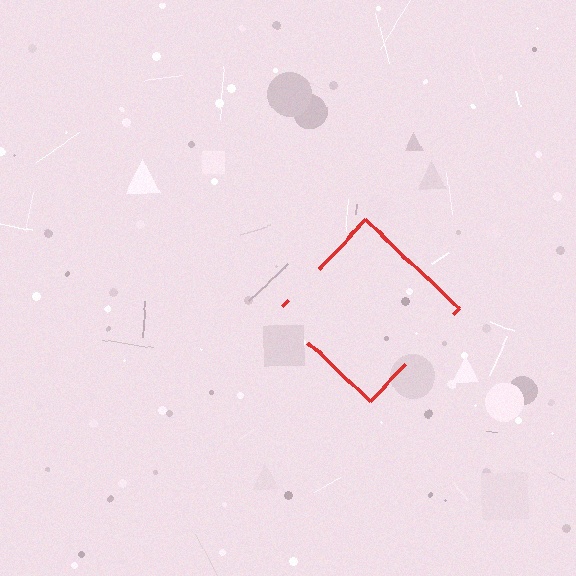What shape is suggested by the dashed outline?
The dashed outline suggests a diamond.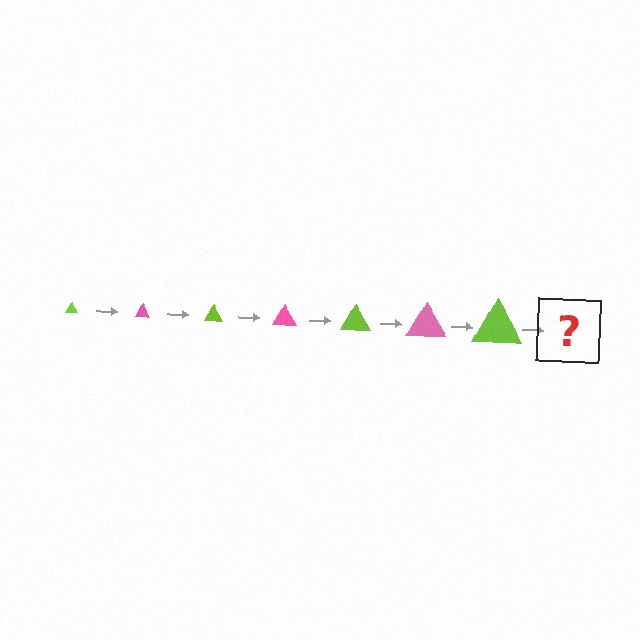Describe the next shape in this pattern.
It should be a pink triangle, larger than the previous one.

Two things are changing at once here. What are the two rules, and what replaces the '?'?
The two rules are that the triangle grows larger each step and the color cycles through lime and pink. The '?' should be a pink triangle, larger than the previous one.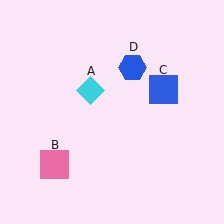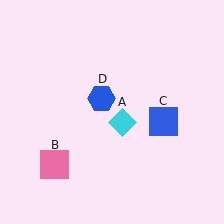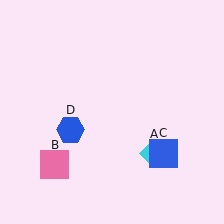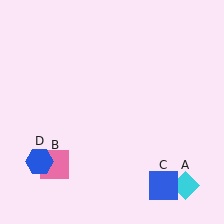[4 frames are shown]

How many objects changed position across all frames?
3 objects changed position: cyan diamond (object A), blue square (object C), blue hexagon (object D).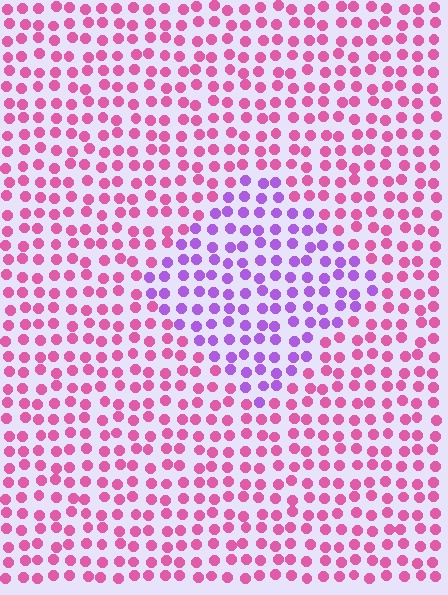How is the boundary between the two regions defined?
The boundary is defined purely by a slight shift in hue (about 49 degrees). Spacing, size, and orientation are identical on both sides.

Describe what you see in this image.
The image is filled with small pink elements in a uniform arrangement. A diamond-shaped region is visible where the elements are tinted to a slightly different hue, forming a subtle color boundary.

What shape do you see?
I see a diamond.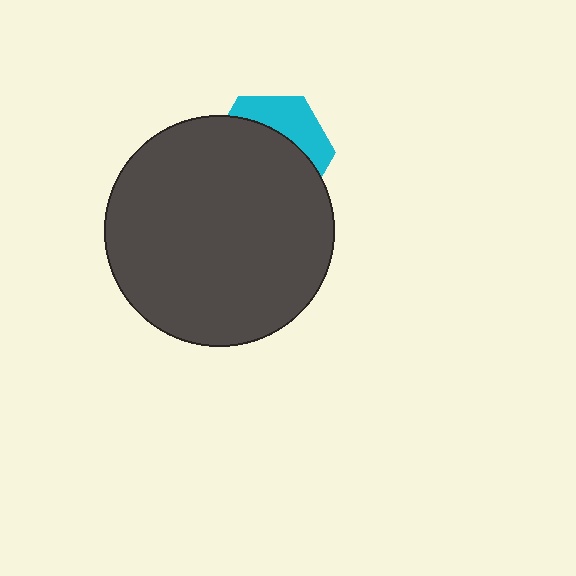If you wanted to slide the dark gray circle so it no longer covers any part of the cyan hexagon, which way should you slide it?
Slide it down — that is the most direct way to separate the two shapes.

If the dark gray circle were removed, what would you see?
You would see the complete cyan hexagon.